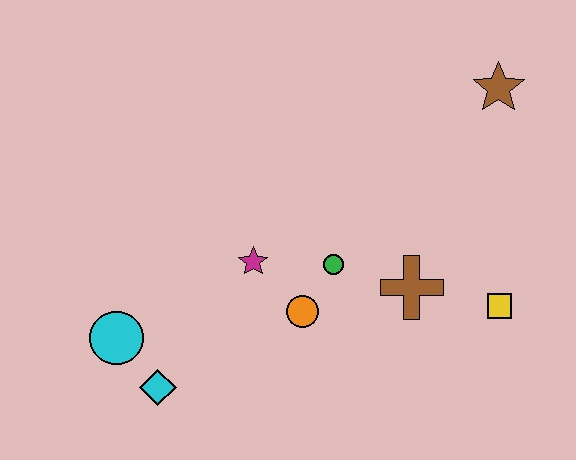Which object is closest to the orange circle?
The green circle is closest to the orange circle.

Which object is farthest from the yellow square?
The cyan circle is farthest from the yellow square.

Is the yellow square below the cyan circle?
No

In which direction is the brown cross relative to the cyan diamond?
The brown cross is to the right of the cyan diamond.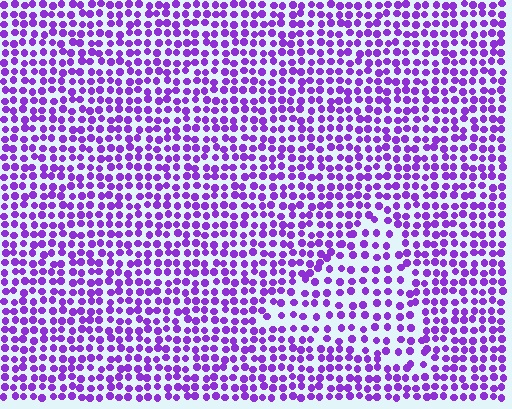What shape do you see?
I see a triangle.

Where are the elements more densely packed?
The elements are more densely packed outside the triangle boundary.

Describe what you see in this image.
The image contains small purple elements arranged at two different densities. A triangle-shaped region is visible where the elements are less densely packed than the surrounding area.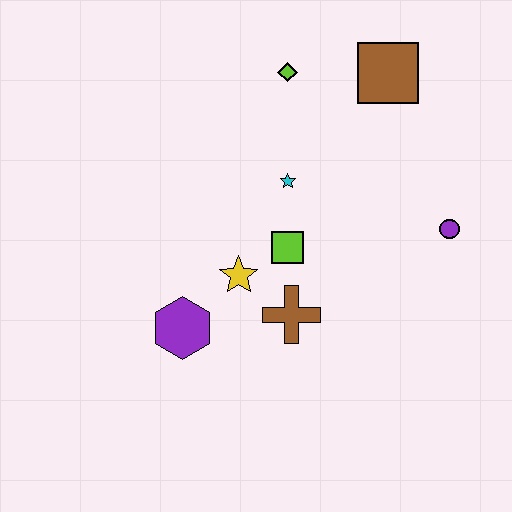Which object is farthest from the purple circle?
The purple hexagon is farthest from the purple circle.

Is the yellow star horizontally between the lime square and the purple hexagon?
Yes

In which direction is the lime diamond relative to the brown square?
The lime diamond is to the left of the brown square.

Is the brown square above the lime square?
Yes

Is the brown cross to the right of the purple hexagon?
Yes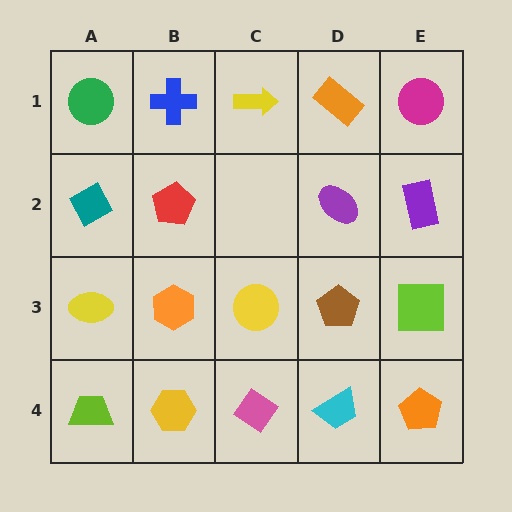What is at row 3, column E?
A lime square.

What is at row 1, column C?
A yellow arrow.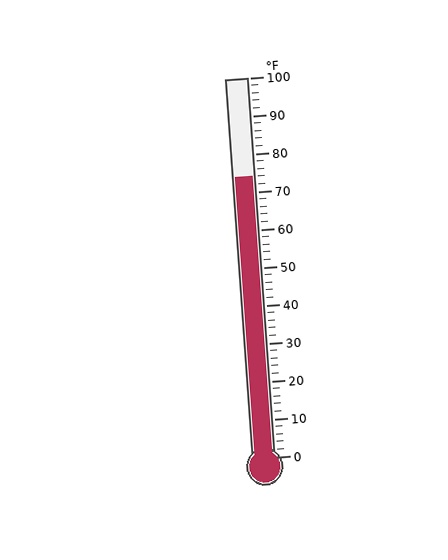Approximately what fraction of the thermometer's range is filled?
The thermometer is filled to approximately 75% of its range.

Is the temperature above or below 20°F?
The temperature is above 20°F.